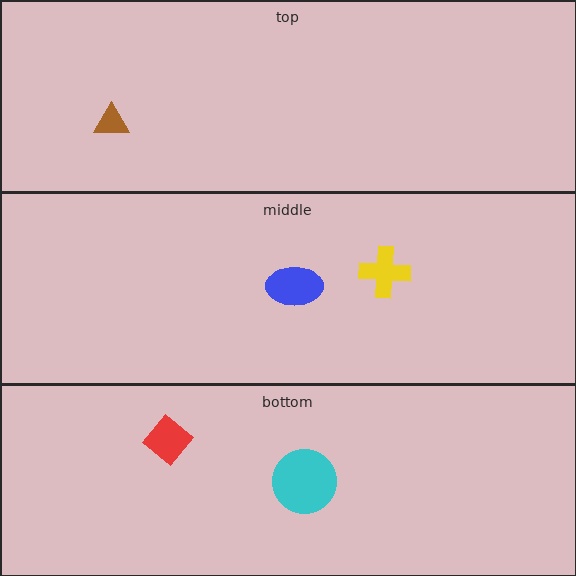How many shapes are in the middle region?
2.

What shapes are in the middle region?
The blue ellipse, the yellow cross.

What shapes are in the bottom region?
The cyan circle, the red diamond.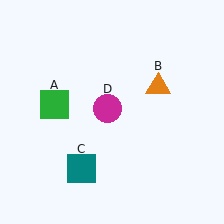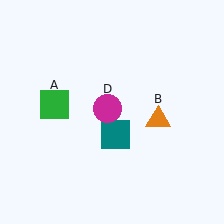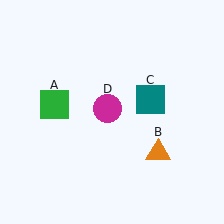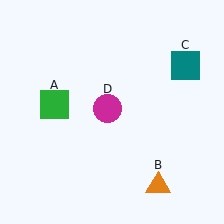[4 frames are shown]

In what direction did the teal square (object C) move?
The teal square (object C) moved up and to the right.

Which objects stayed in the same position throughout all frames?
Green square (object A) and magenta circle (object D) remained stationary.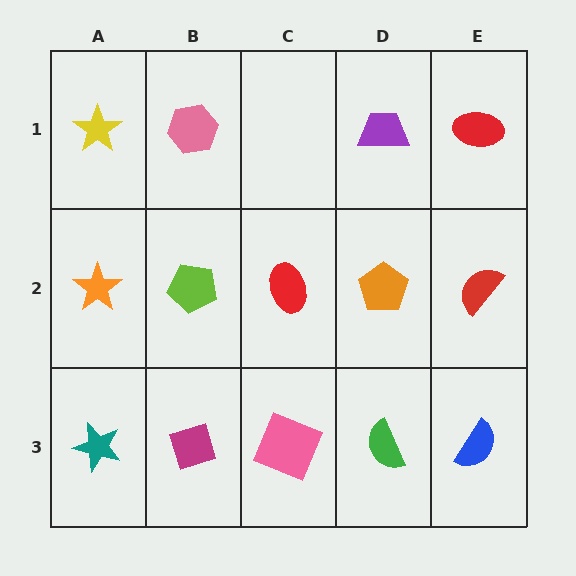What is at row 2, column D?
An orange pentagon.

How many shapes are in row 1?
4 shapes.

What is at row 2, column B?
A lime pentagon.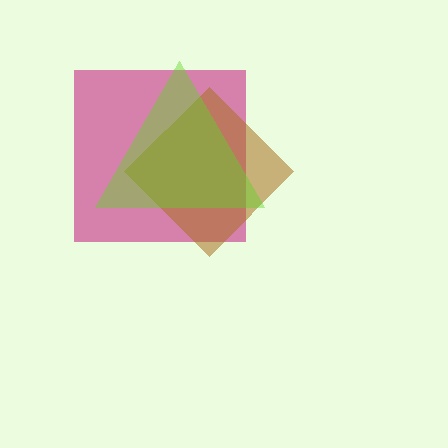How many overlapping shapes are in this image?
There are 3 overlapping shapes in the image.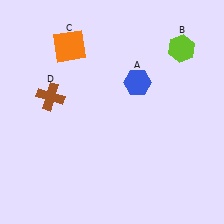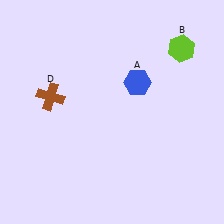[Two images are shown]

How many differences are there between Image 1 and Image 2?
There is 1 difference between the two images.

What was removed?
The orange square (C) was removed in Image 2.